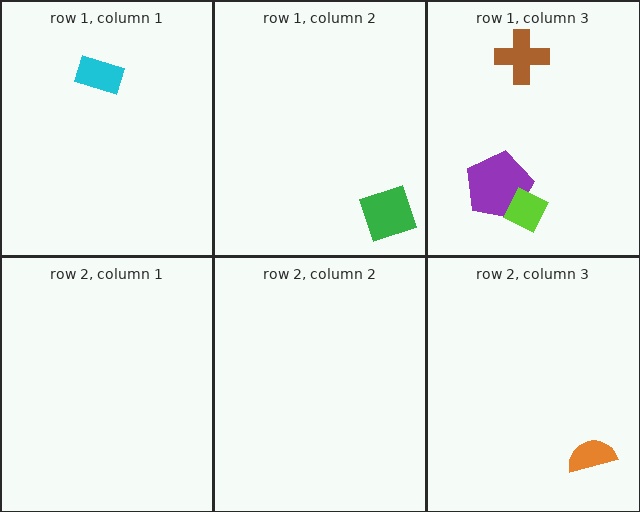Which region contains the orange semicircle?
The row 2, column 3 region.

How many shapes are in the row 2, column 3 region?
1.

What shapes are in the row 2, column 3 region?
The orange semicircle.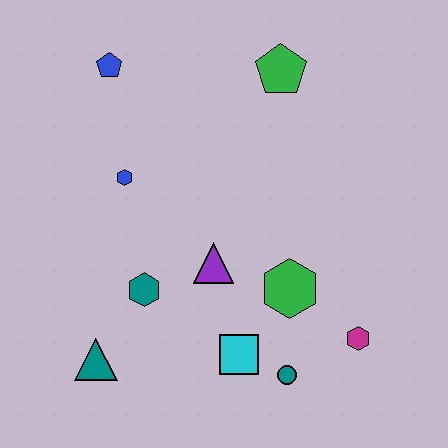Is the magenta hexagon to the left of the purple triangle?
No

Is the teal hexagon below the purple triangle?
Yes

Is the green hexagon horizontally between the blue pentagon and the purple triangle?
No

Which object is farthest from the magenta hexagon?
The blue pentagon is farthest from the magenta hexagon.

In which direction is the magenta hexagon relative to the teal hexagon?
The magenta hexagon is to the right of the teal hexagon.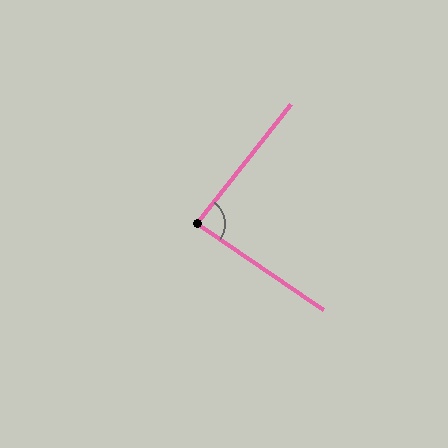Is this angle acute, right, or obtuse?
It is approximately a right angle.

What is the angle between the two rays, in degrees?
Approximately 86 degrees.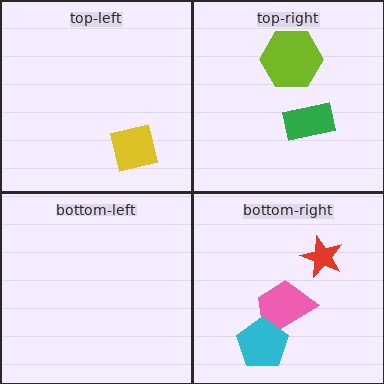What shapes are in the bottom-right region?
The pink trapezoid, the cyan pentagon, the red star.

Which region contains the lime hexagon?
The top-right region.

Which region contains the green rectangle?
The top-right region.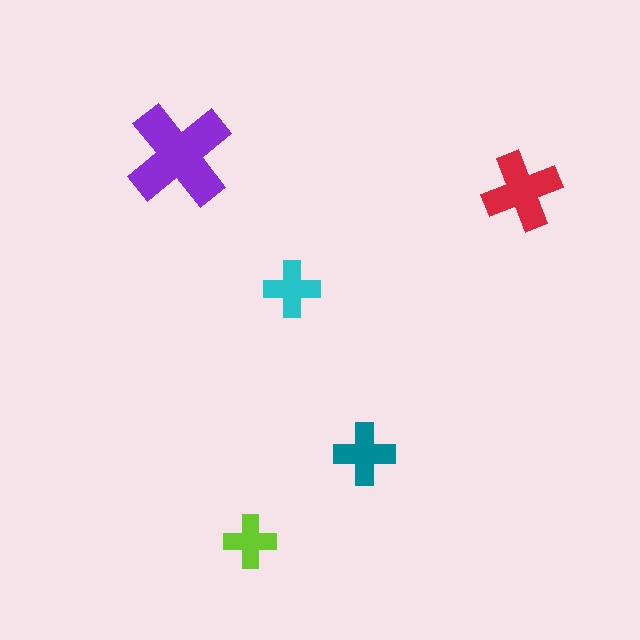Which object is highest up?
The purple cross is topmost.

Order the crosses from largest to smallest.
the purple one, the red one, the teal one, the cyan one, the lime one.